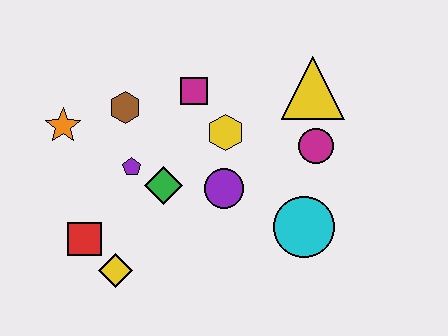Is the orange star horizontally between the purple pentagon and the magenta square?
No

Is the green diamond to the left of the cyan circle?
Yes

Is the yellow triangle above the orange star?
Yes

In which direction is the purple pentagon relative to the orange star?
The purple pentagon is to the right of the orange star.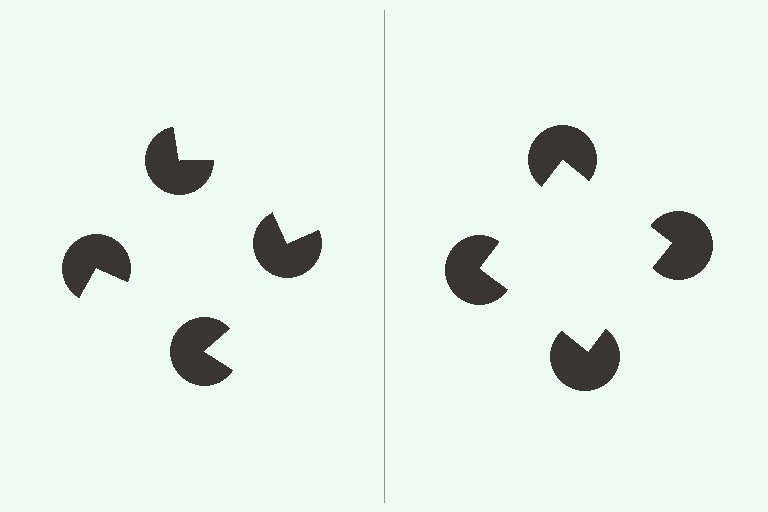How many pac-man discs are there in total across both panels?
8 — 4 on each side.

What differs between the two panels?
The pac-man discs are positioned identically on both sides; only the wedge orientations differ. On the right they align to a square; on the left they are misaligned.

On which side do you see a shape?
An illusory square appears on the right side. On the left side the wedge cuts are rotated, so no coherent shape forms.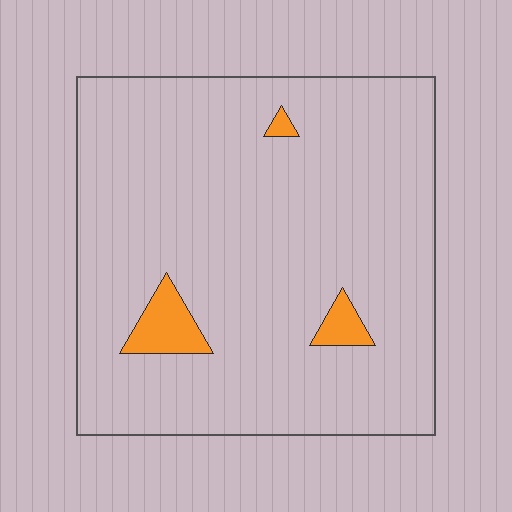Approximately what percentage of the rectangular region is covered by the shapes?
Approximately 5%.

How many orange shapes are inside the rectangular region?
3.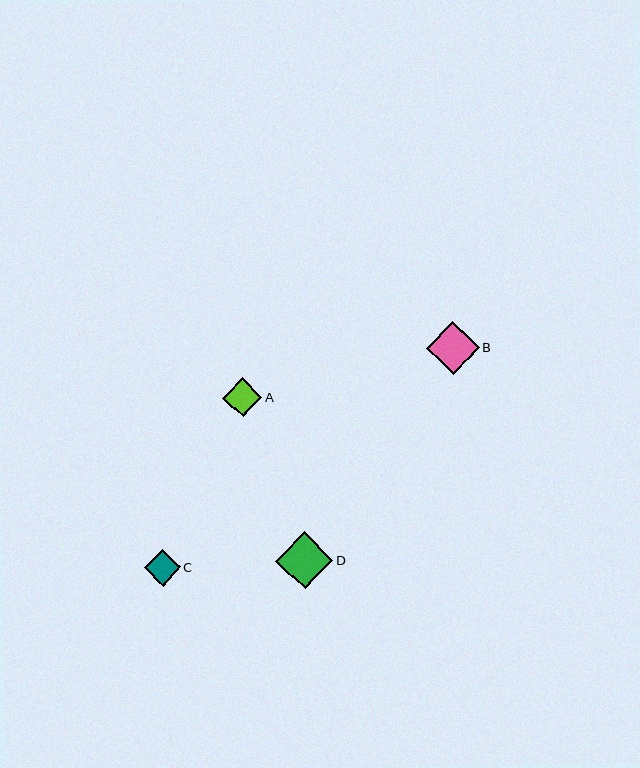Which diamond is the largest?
Diamond D is the largest with a size of approximately 57 pixels.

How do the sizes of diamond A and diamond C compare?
Diamond A and diamond C are approximately the same size.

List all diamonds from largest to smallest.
From largest to smallest: D, B, A, C.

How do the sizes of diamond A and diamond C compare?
Diamond A and diamond C are approximately the same size.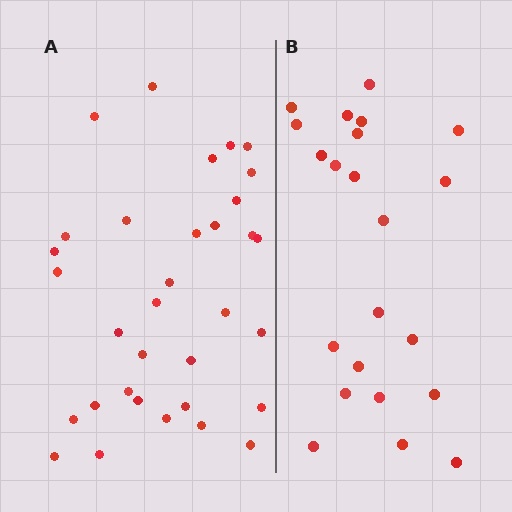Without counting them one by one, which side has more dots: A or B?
Region A (the left region) has more dots.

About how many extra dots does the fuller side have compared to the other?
Region A has roughly 12 or so more dots than region B.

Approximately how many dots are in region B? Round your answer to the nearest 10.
About 20 dots. (The exact count is 22, which rounds to 20.)